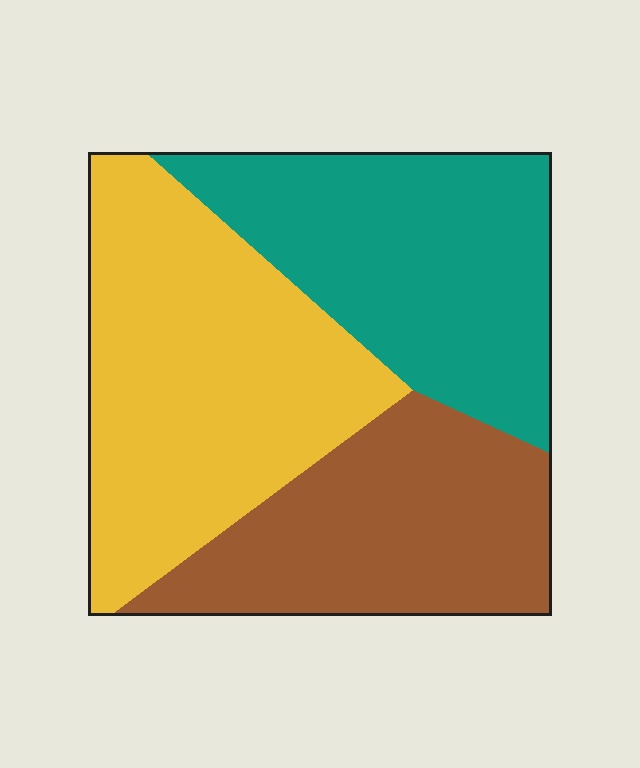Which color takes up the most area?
Yellow, at roughly 40%.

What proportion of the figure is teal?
Teal covers 32% of the figure.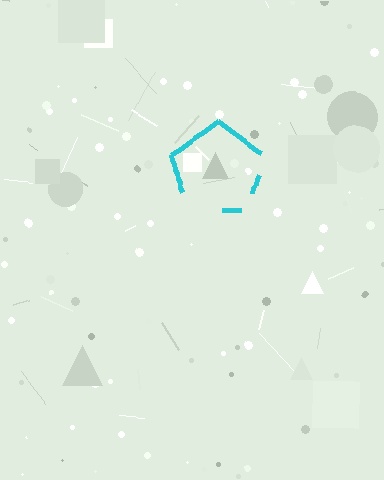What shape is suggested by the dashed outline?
The dashed outline suggests a pentagon.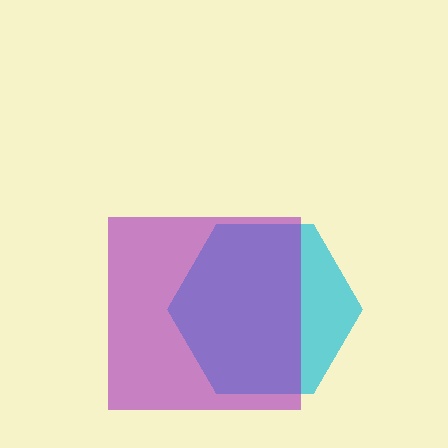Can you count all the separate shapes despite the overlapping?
Yes, there are 2 separate shapes.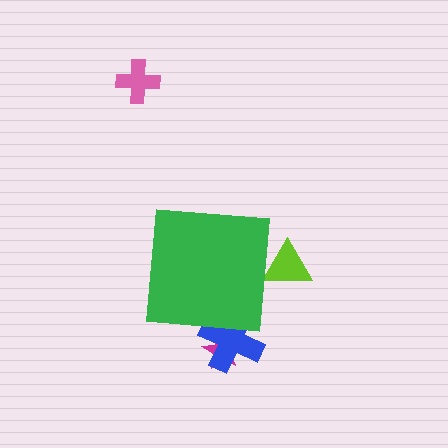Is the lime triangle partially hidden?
Yes, the lime triangle is partially hidden behind the green square.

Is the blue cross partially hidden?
Yes, the blue cross is partially hidden behind the green square.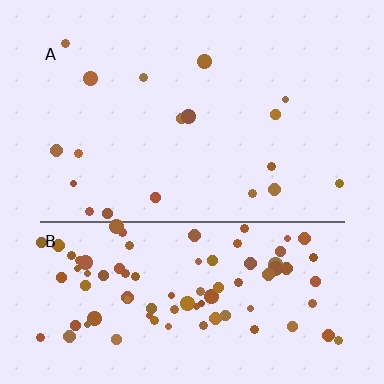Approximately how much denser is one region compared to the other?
Approximately 5.1× — region B over region A.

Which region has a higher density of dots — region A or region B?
B (the bottom).